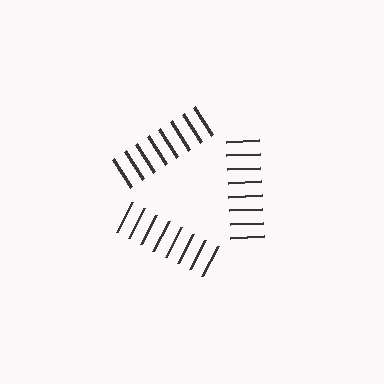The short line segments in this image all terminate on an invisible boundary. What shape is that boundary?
An illusory triangle — the line segments terminate on its edges but no continuous stroke is drawn.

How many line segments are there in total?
24 — 8 along each of the 3 edges.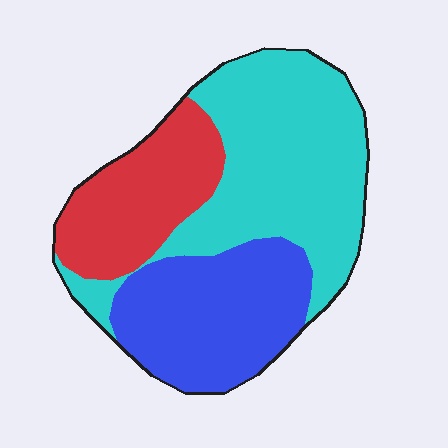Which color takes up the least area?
Red, at roughly 25%.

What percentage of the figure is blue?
Blue covers about 30% of the figure.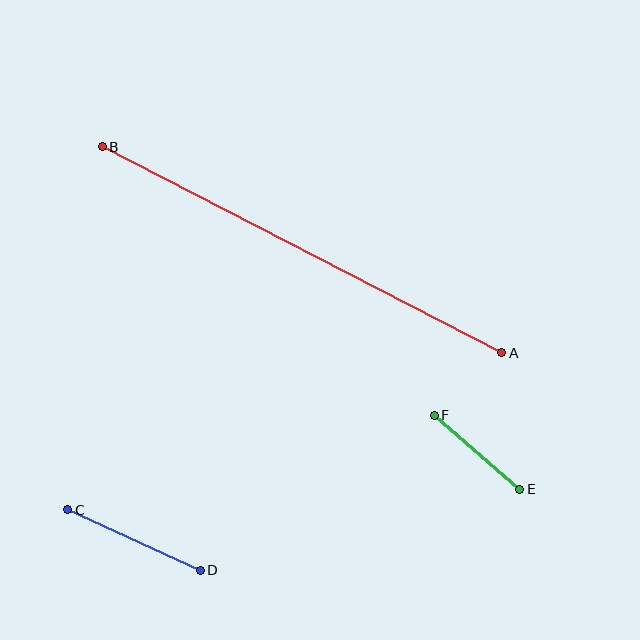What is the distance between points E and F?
The distance is approximately 113 pixels.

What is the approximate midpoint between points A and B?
The midpoint is at approximately (302, 250) pixels.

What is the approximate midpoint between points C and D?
The midpoint is at approximately (134, 540) pixels.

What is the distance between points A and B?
The distance is approximately 450 pixels.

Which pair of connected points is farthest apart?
Points A and B are farthest apart.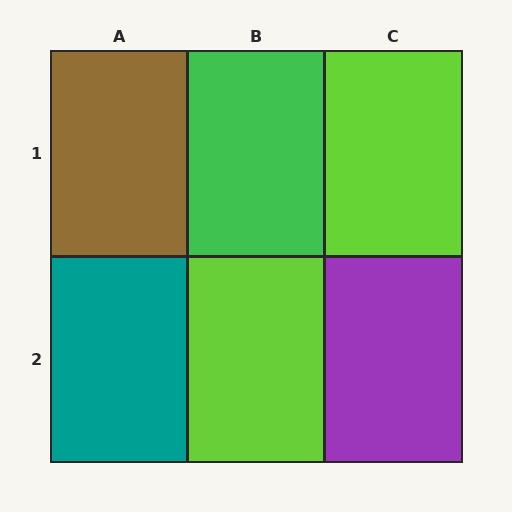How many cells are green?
1 cell is green.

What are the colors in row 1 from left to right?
Brown, green, lime.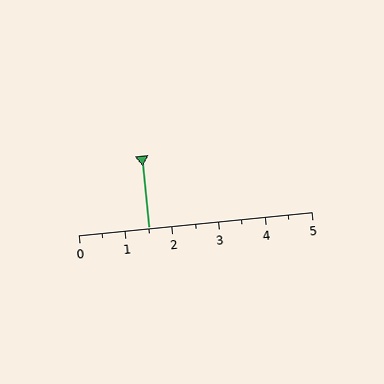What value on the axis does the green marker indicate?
The marker indicates approximately 1.5.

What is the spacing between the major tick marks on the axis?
The major ticks are spaced 1 apart.